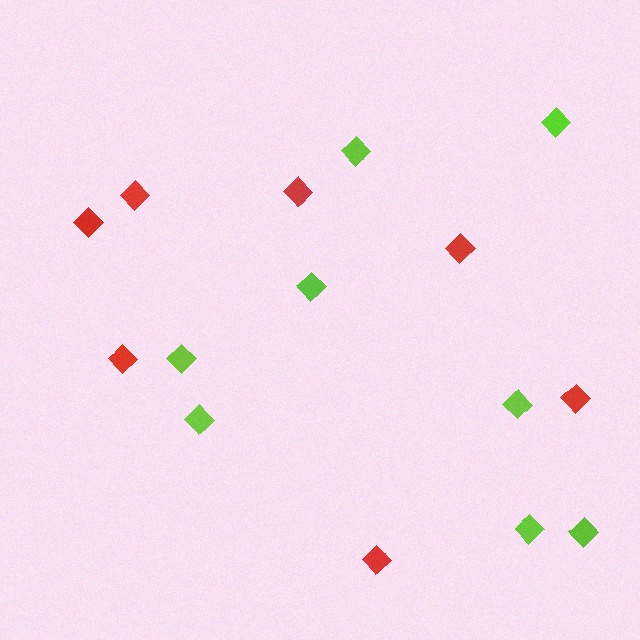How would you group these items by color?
There are 2 groups: one group of lime diamonds (8) and one group of red diamonds (7).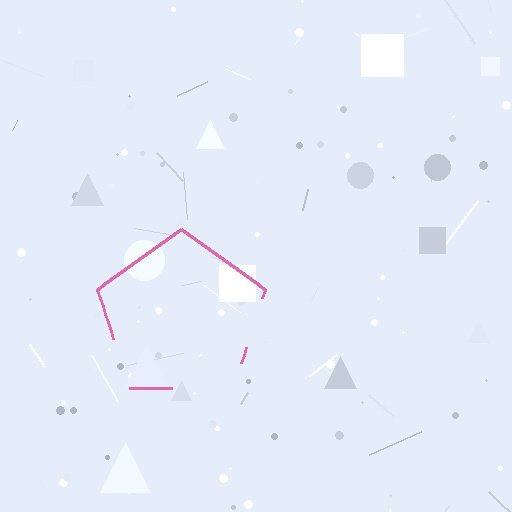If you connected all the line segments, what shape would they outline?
They would outline a pentagon.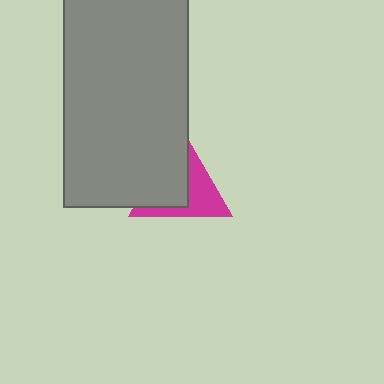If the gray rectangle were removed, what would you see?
You would see the complete magenta triangle.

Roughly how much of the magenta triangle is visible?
About half of it is visible (roughly 47%).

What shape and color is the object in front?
The object in front is a gray rectangle.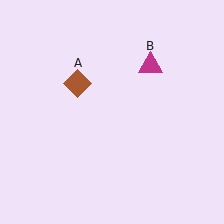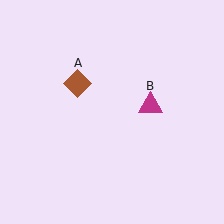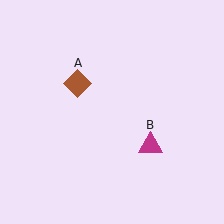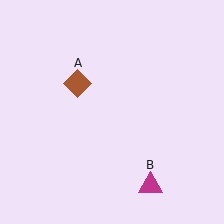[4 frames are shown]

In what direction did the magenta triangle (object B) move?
The magenta triangle (object B) moved down.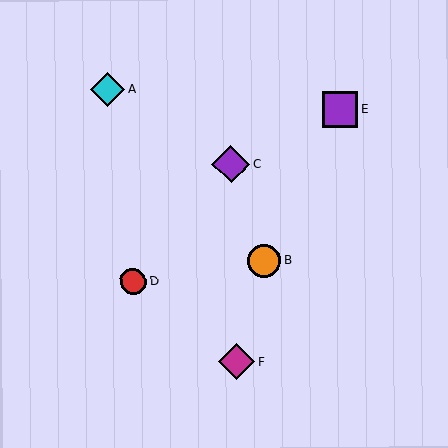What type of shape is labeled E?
Shape E is a purple square.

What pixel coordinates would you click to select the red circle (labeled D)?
Click at (133, 281) to select the red circle D.